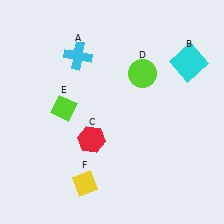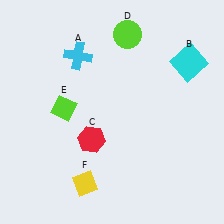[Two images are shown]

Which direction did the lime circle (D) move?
The lime circle (D) moved up.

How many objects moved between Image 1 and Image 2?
1 object moved between the two images.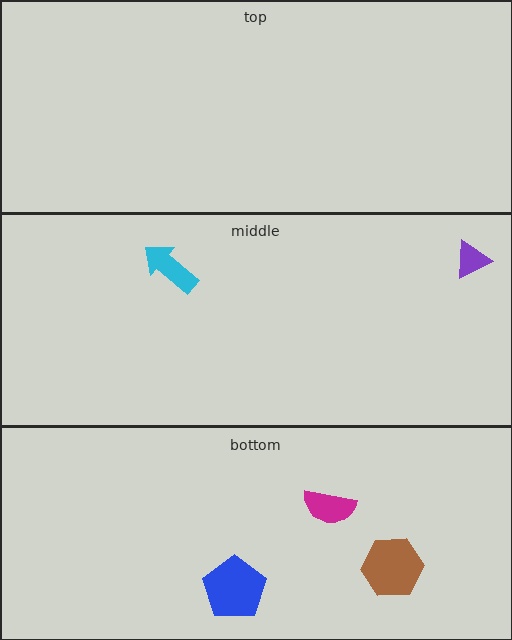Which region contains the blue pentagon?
The bottom region.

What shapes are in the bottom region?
The brown hexagon, the blue pentagon, the magenta semicircle.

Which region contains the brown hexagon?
The bottom region.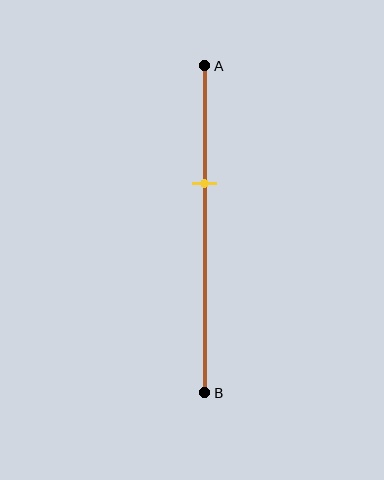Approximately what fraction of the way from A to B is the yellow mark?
The yellow mark is approximately 35% of the way from A to B.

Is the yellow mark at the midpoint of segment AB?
No, the mark is at about 35% from A, not at the 50% midpoint.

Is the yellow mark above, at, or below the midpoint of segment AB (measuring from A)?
The yellow mark is above the midpoint of segment AB.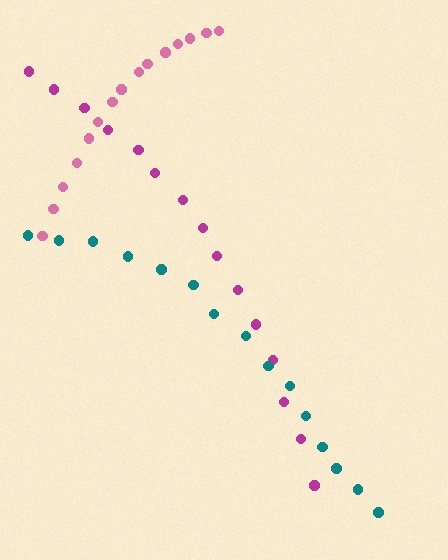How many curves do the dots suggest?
There are 3 distinct paths.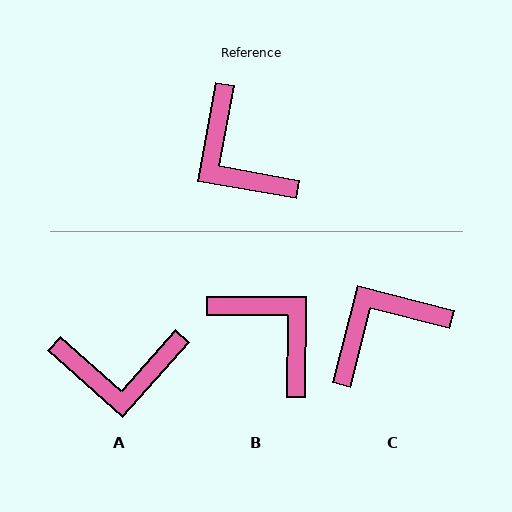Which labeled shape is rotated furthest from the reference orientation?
B, about 170 degrees away.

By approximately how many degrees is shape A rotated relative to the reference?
Approximately 59 degrees counter-clockwise.